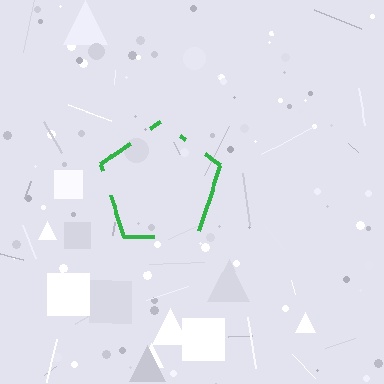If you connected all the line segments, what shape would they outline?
They would outline a pentagon.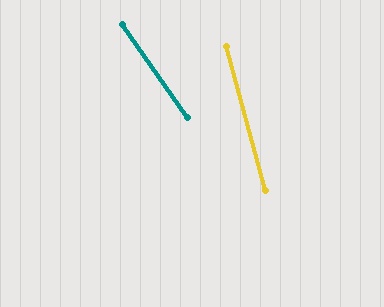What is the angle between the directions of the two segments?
Approximately 20 degrees.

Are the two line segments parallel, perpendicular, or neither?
Neither parallel nor perpendicular — they differ by about 20°.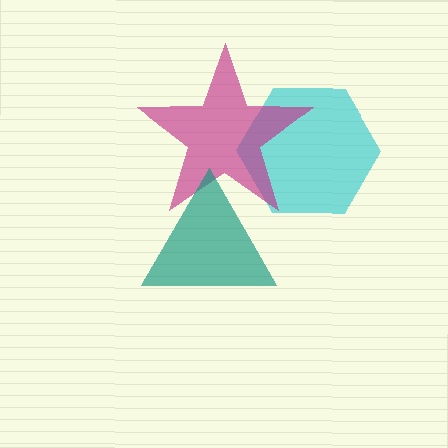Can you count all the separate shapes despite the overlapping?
Yes, there are 3 separate shapes.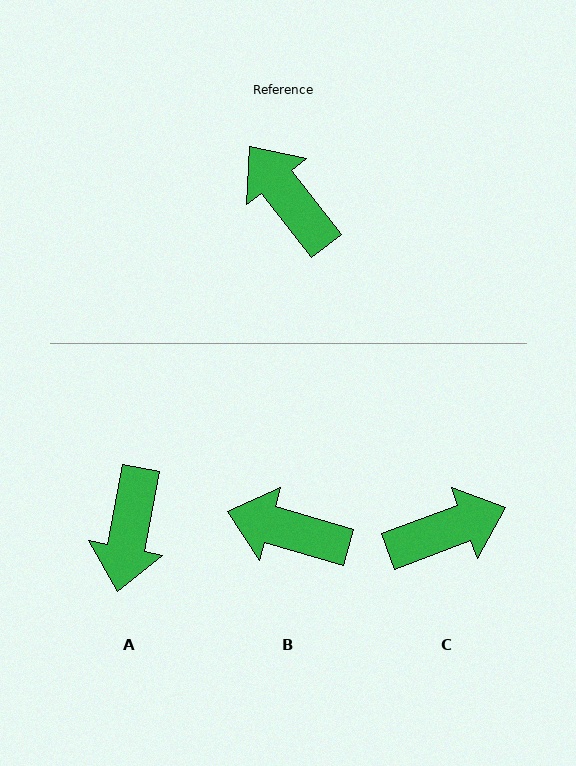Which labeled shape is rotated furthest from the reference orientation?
A, about 131 degrees away.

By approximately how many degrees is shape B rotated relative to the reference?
Approximately 36 degrees counter-clockwise.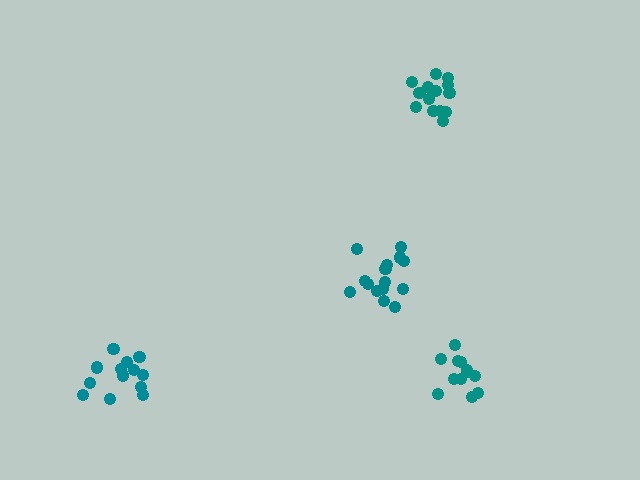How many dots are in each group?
Group 1: 14 dots, Group 2: 13 dots, Group 3: 15 dots, Group 4: 13 dots (55 total).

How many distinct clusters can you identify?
There are 4 distinct clusters.